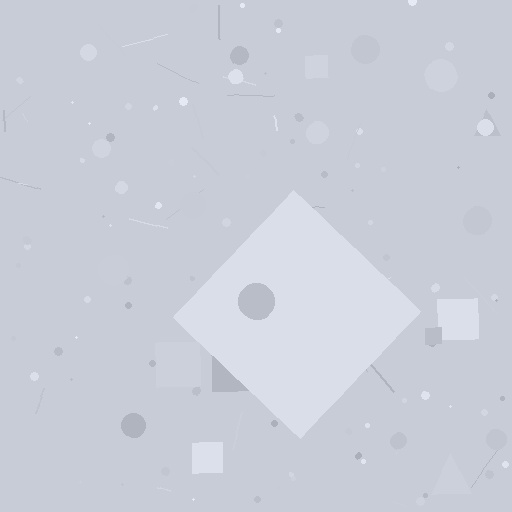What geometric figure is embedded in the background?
A diamond is embedded in the background.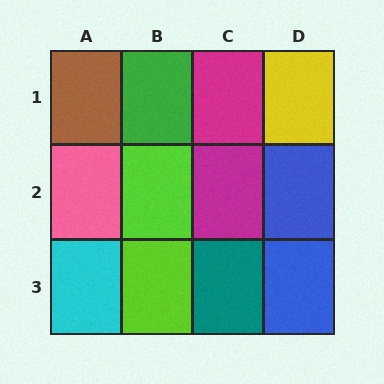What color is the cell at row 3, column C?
Teal.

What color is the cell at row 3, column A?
Cyan.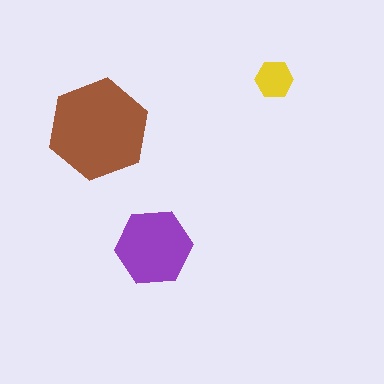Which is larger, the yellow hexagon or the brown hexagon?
The brown one.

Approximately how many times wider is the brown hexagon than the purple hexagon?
About 1.5 times wider.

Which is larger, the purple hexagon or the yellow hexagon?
The purple one.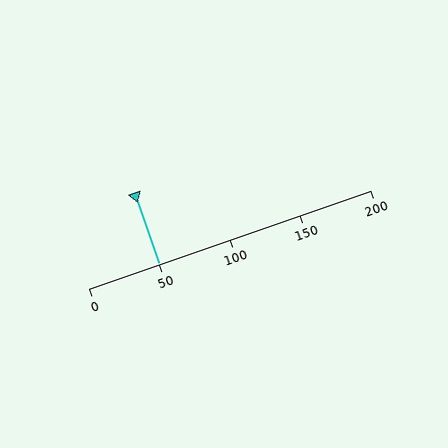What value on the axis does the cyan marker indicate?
The marker indicates approximately 50.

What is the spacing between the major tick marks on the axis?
The major ticks are spaced 50 apart.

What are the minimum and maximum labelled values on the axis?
The axis runs from 0 to 200.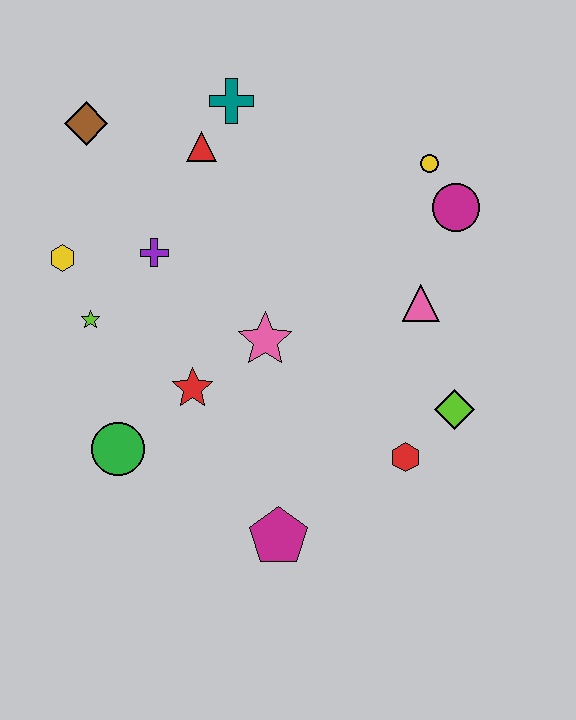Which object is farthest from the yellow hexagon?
The lime diamond is farthest from the yellow hexagon.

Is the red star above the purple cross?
No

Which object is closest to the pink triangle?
The magenta circle is closest to the pink triangle.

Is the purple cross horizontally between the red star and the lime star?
Yes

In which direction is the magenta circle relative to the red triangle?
The magenta circle is to the right of the red triangle.